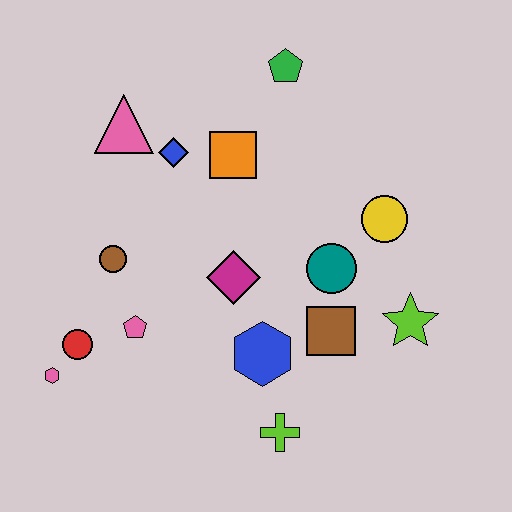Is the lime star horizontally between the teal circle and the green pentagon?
No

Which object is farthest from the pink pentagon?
The green pentagon is farthest from the pink pentagon.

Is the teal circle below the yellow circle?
Yes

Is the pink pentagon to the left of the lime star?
Yes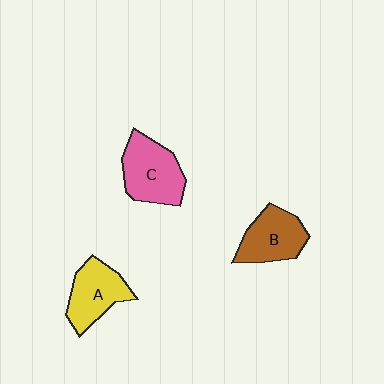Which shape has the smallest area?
Shape B (brown).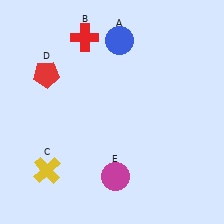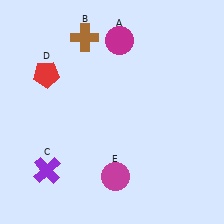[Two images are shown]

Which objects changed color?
A changed from blue to magenta. B changed from red to brown. C changed from yellow to purple.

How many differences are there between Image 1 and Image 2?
There are 3 differences between the two images.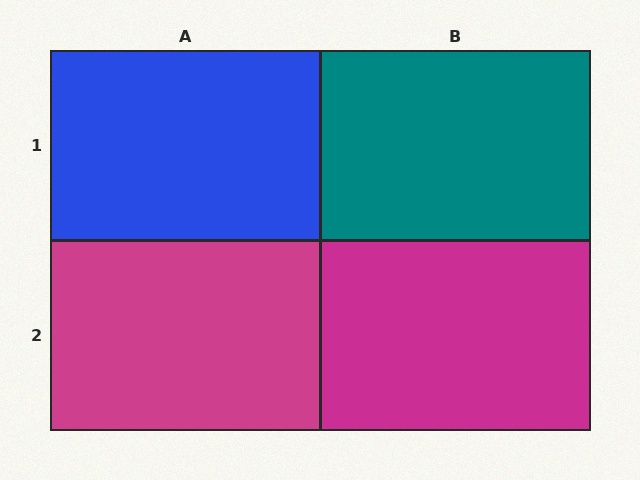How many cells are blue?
1 cell is blue.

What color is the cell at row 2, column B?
Magenta.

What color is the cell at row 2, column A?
Magenta.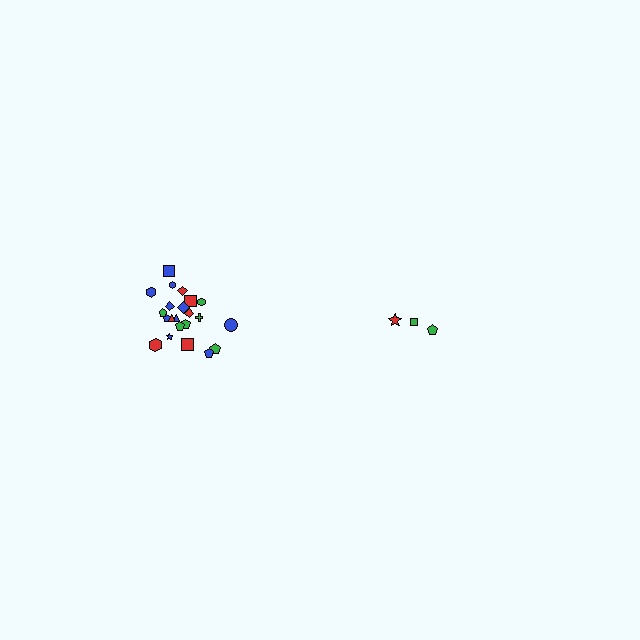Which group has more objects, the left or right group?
The left group.